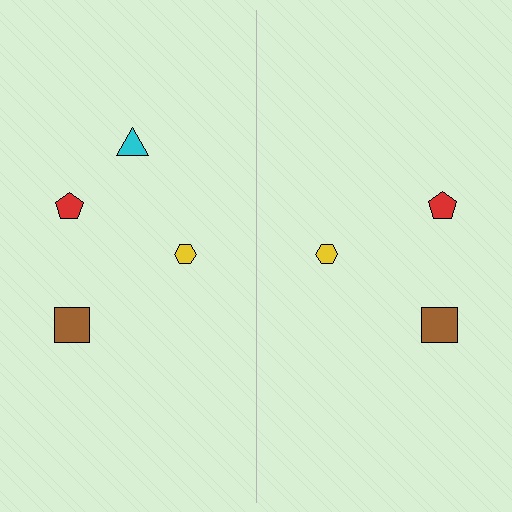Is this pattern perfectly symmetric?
No, the pattern is not perfectly symmetric. A cyan triangle is missing from the right side.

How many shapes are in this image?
There are 7 shapes in this image.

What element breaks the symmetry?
A cyan triangle is missing from the right side.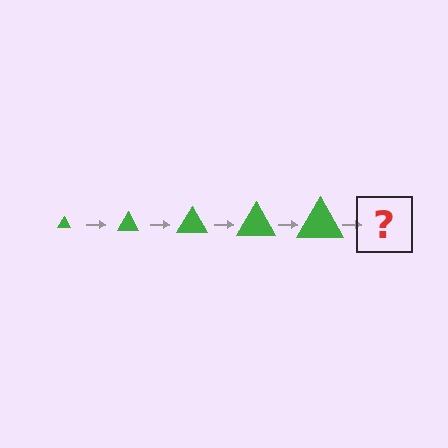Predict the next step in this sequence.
The next step is a green triangle, larger than the previous one.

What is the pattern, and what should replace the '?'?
The pattern is that the triangle gets progressively larger each step. The '?' should be a green triangle, larger than the previous one.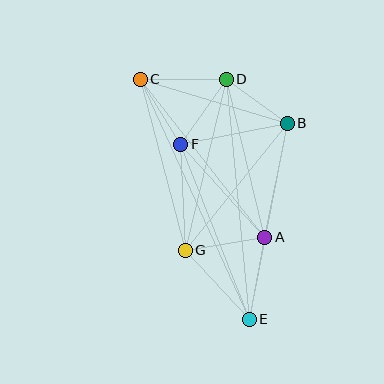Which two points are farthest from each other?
Points C and E are farthest from each other.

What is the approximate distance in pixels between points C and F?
The distance between C and F is approximately 77 pixels.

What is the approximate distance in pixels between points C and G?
The distance between C and G is approximately 177 pixels.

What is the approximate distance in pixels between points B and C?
The distance between B and C is approximately 153 pixels.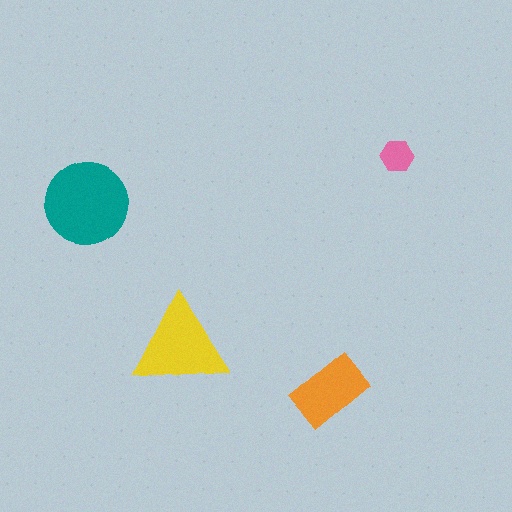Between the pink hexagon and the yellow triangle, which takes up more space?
The yellow triangle.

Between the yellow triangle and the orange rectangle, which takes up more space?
The yellow triangle.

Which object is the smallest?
The pink hexagon.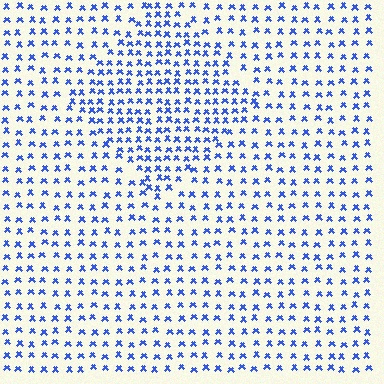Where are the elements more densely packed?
The elements are more densely packed inside the diamond boundary.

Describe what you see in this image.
The image contains small blue elements arranged at two different densities. A diamond-shaped region is visible where the elements are more densely packed than the surrounding area.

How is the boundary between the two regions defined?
The boundary is defined by a change in element density (approximately 1.7x ratio). All elements are the same color, size, and shape.